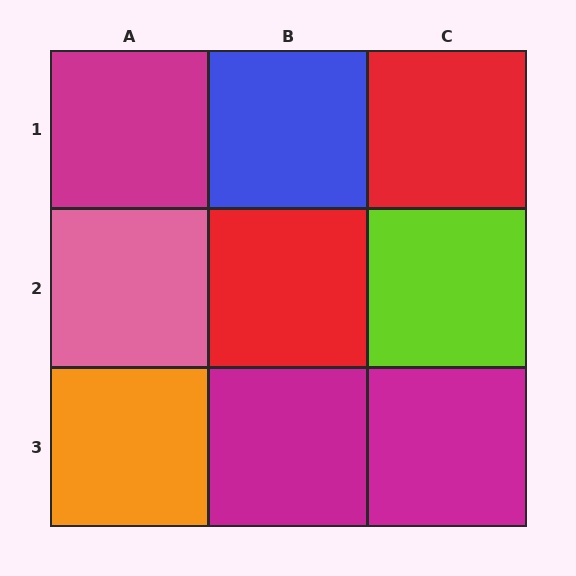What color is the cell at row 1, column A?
Magenta.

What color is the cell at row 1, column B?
Blue.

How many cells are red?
2 cells are red.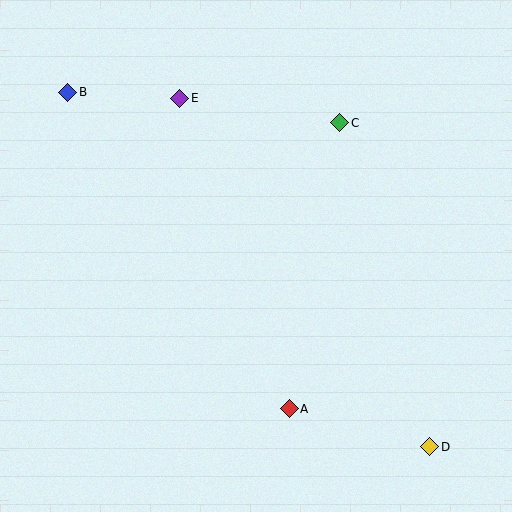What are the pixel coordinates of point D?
Point D is at (430, 447).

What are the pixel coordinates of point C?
Point C is at (340, 123).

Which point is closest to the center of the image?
Point A at (289, 409) is closest to the center.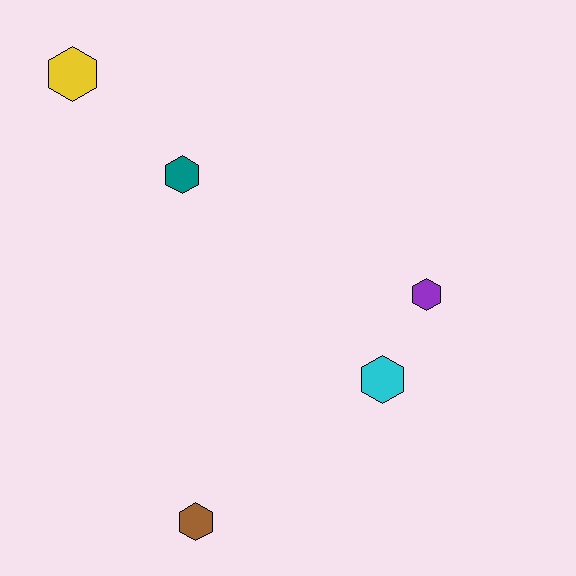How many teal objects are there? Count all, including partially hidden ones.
There is 1 teal object.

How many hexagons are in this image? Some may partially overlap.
There are 5 hexagons.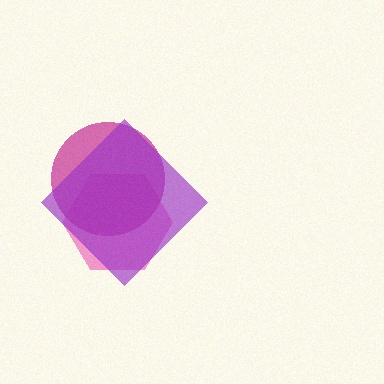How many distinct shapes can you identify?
There are 3 distinct shapes: a pink hexagon, a magenta circle, a purple diamond.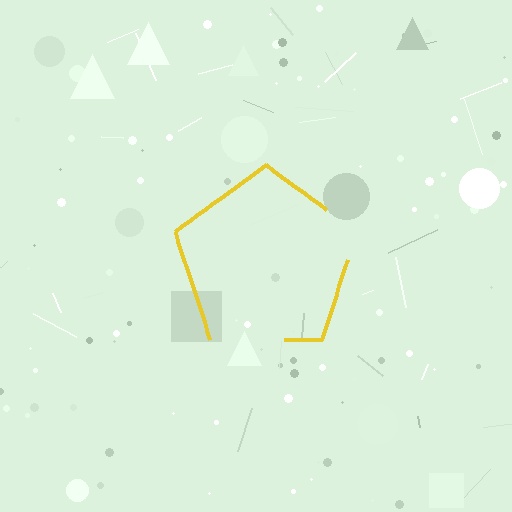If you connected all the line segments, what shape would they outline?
They would outline a pentagon.